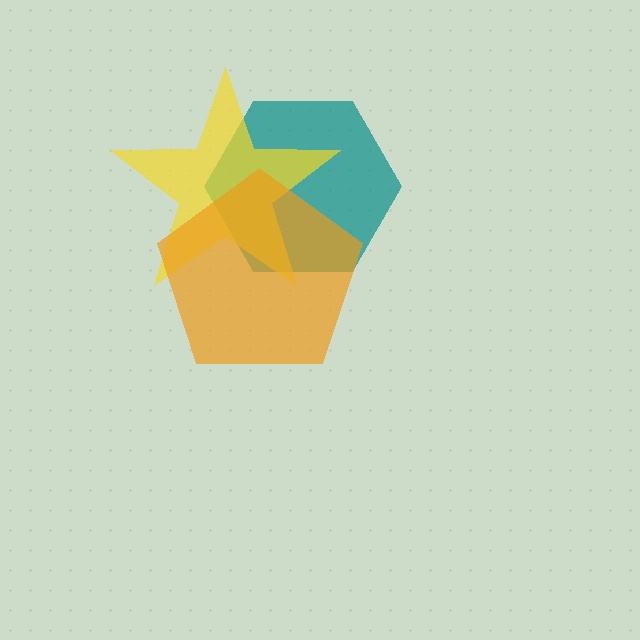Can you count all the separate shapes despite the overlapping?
Yes, there are 3 separate shapes.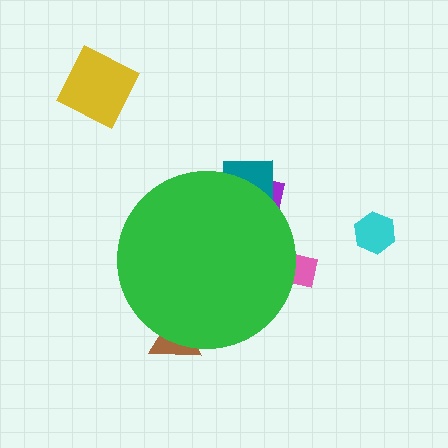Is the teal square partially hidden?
Yes, the teal square is partially hidden behind the green circle.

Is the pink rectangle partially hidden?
Yes, the pink rectangle is partially hidden behind the green circle.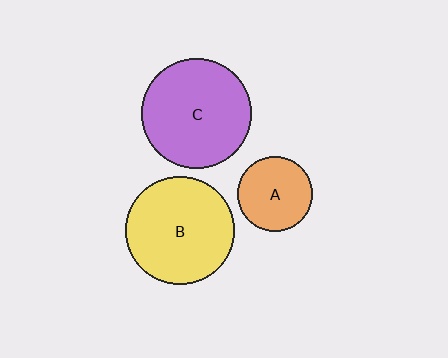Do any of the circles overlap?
No, none of the circles overlap.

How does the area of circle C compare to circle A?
Approximately 2.2 times.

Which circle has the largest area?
Circle C (purple).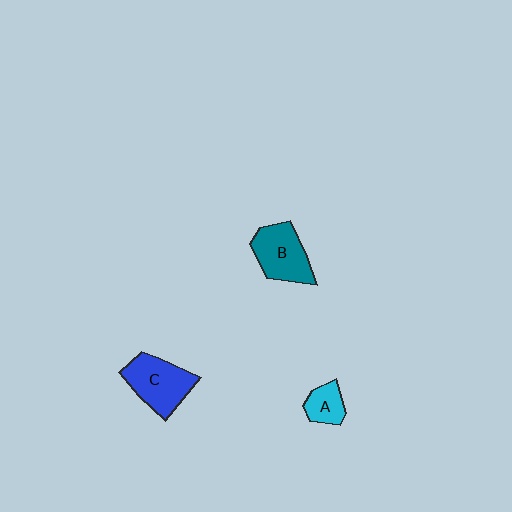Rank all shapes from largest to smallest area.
From largest to smallest: C (blue), B (teal), A (cyan).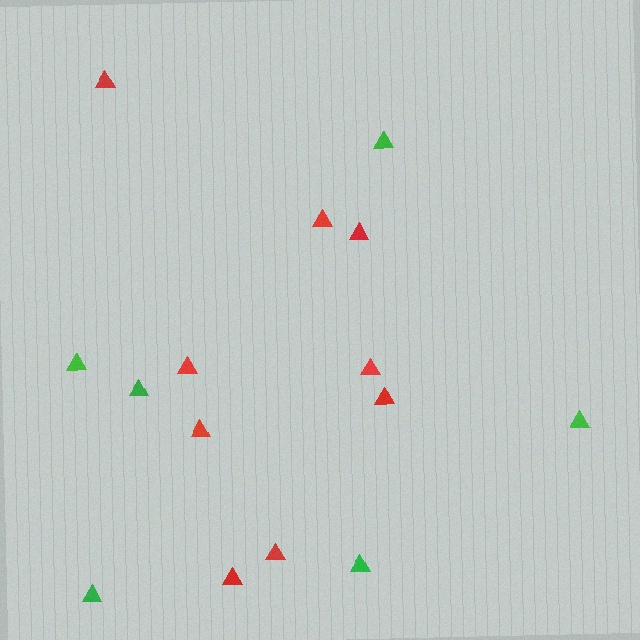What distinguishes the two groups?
There are 2 groups: one group of red triangles (9) and one group of green triangles (6).